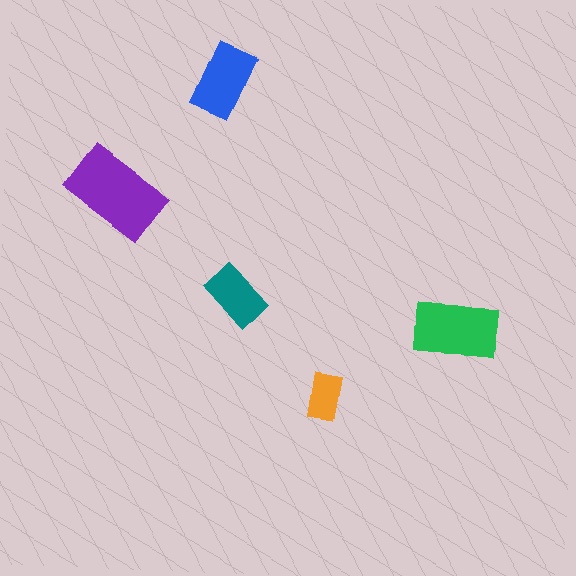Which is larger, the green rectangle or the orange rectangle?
The green one.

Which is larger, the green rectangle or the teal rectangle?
The green one.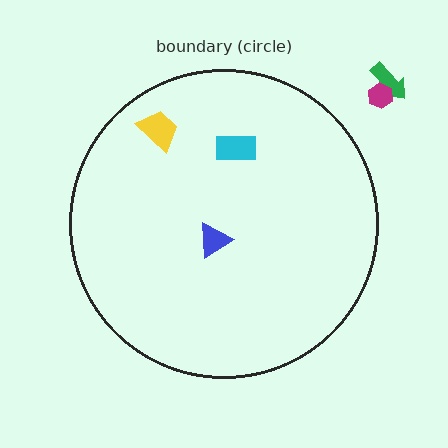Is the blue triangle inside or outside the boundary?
Inside.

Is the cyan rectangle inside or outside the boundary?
Inside.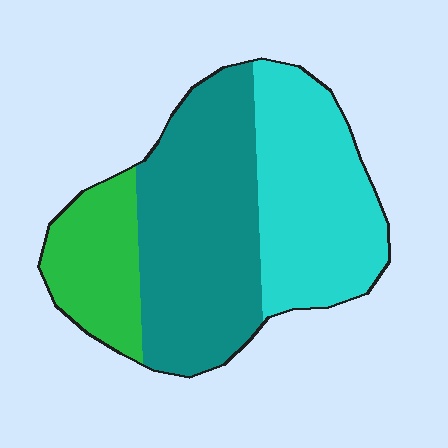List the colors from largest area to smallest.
From largest to smallest: teal, cyan, green.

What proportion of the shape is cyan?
Cyan covers 36% of the shape.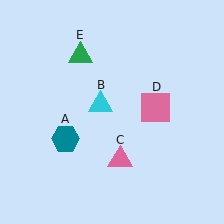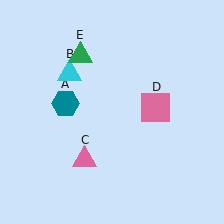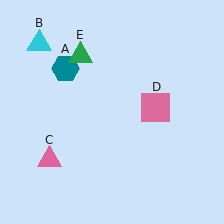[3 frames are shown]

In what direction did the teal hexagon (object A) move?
The teal hexagon (object A) moved up.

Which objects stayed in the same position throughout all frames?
Pink square (object D) and green triangle (object E) remained stationary.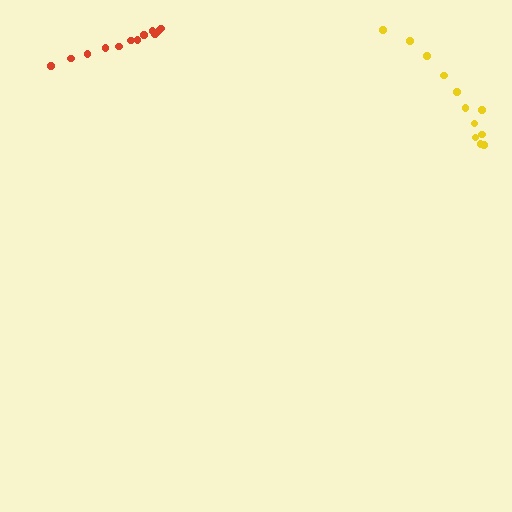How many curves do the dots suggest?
There are 2 distinct paths.